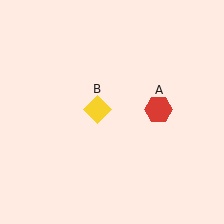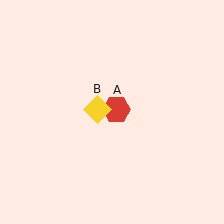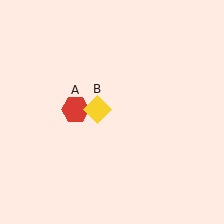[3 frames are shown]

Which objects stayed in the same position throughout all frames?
Yellow diamond (object B) remained stationary.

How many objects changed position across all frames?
1 object changed position: red hexagon (object A).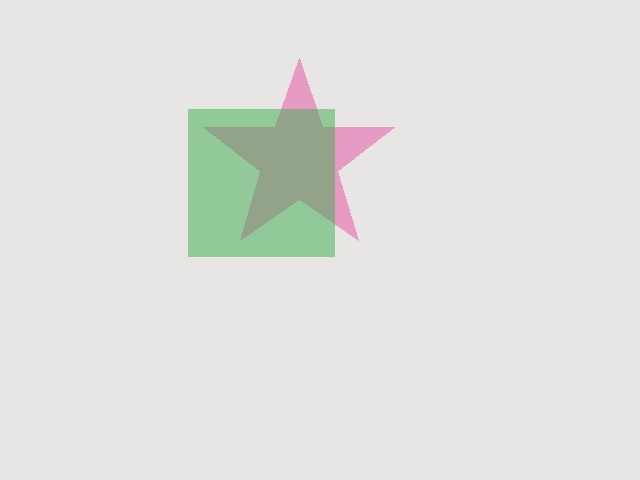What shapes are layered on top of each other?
The layered shapes are: a pink star, a green square.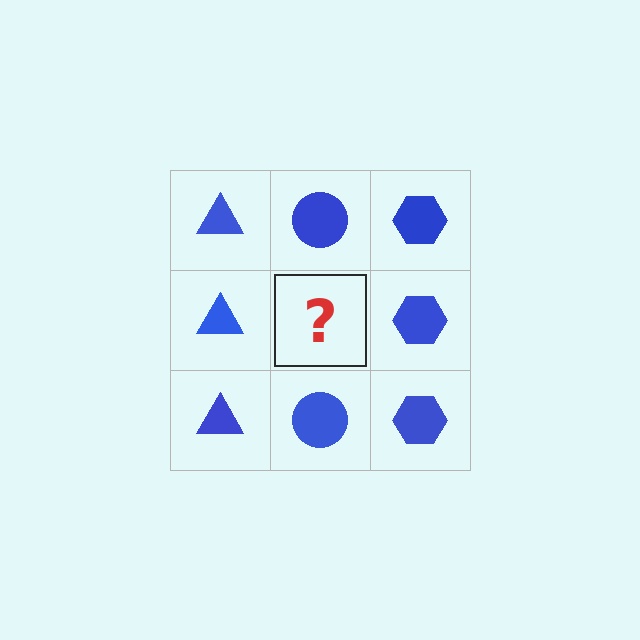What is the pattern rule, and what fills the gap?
The rule is that each column has a consistent shape. The gap should be filled with a blue circle.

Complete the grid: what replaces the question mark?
The question mark should be replaced with a blue circle.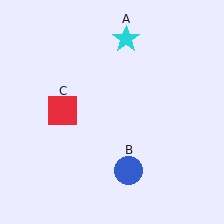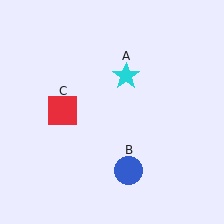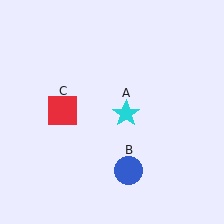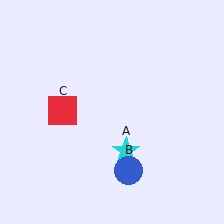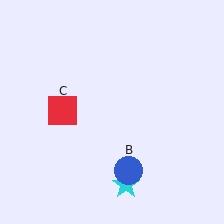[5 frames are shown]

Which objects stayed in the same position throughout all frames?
Blue circle (object B) and red square (object C) remained stationary.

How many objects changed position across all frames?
1 object changed position: cyan star (object A).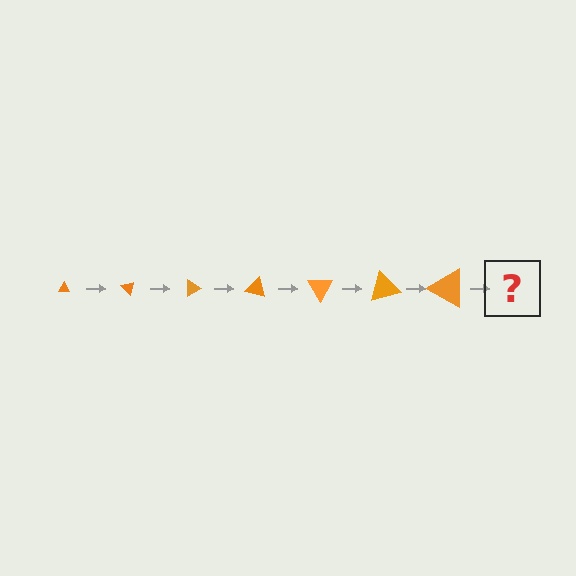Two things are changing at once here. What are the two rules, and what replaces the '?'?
The two rules are that the triangle grows larger each step and it rotates 45 degrees each step. The '?' should be a triangle, larger than the previous one and rotated 315 degrees from the start.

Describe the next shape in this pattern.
It should be a triangle, larger than the previous one and rotated 315 degrees from the start.